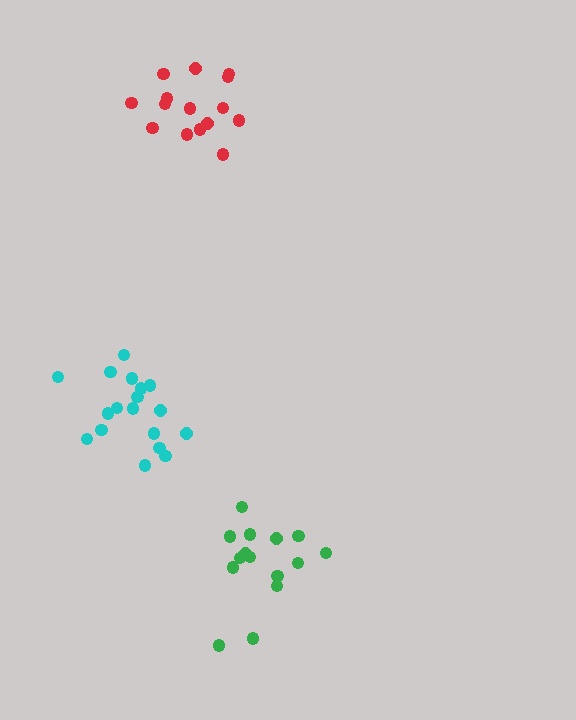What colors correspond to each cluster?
The clusters are colored: cyan, green, red.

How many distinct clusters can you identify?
There are 3 distinct clusters.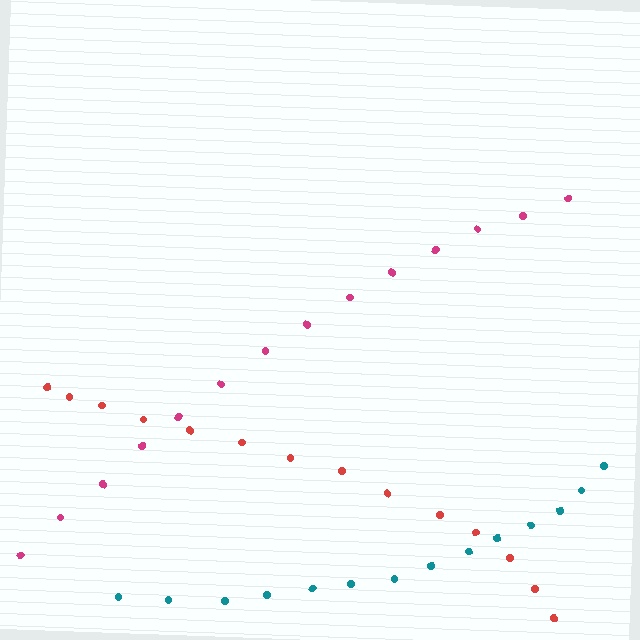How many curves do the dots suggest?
There are 3 distinct paths.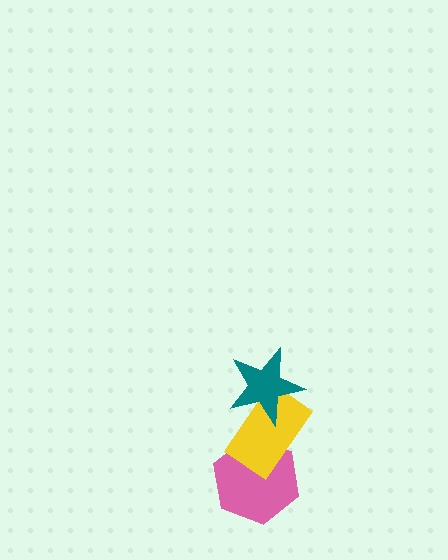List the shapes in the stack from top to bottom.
From top to bottom: the teal star, the yellow rectangle, the pink hexagon.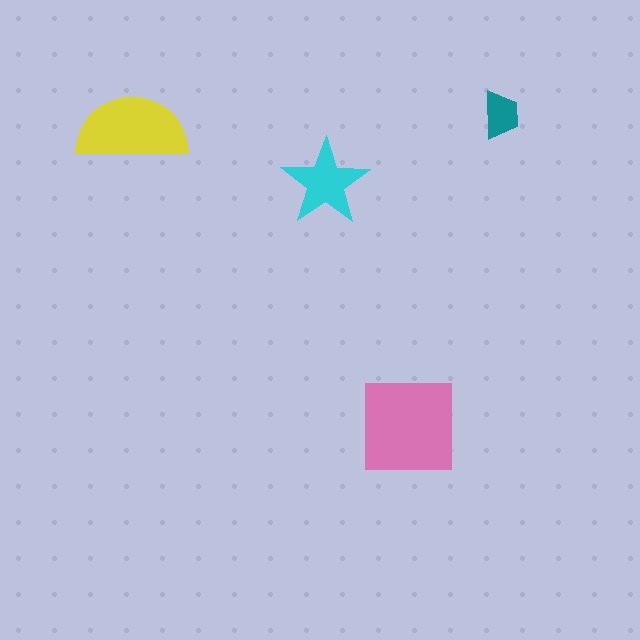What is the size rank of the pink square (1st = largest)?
1st.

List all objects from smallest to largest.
The teal trapezoid, the cyan star, the yellow semicircle, the pink square.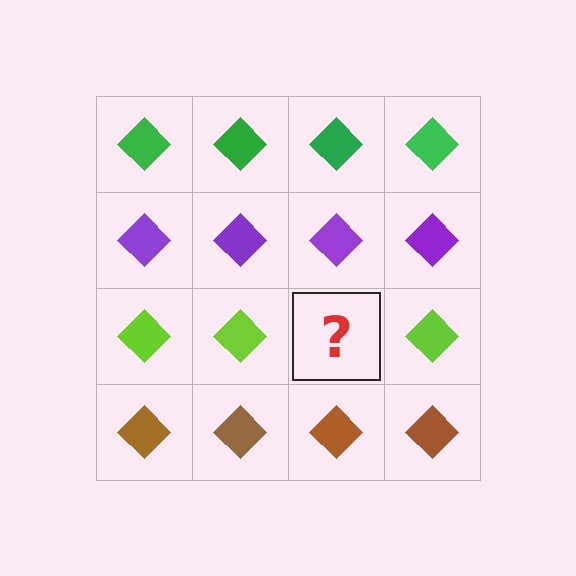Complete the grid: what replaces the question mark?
The question mark should be replaced with a lime diamond.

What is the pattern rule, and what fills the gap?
The rule is that each row has a consistent color. The gap should be filled with a lime diamond.